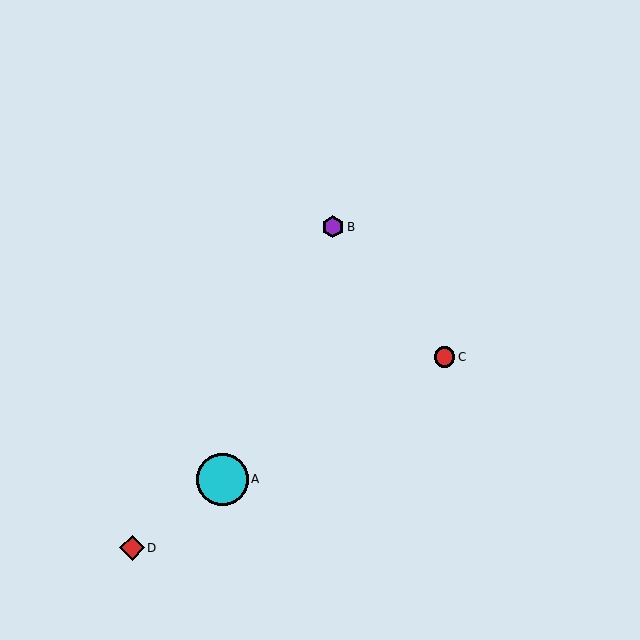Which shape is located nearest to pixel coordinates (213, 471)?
The cyan circle (labeled A) at (223, 479) is nearest to that location.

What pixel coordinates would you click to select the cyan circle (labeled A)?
Click at (223, 479) to select the cyan circle A.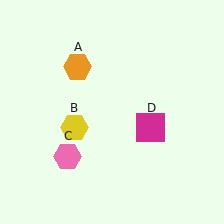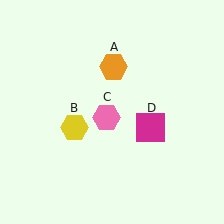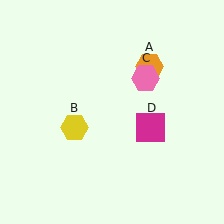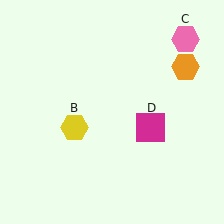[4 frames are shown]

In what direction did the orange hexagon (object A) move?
The orange hexagon (object A) moved right.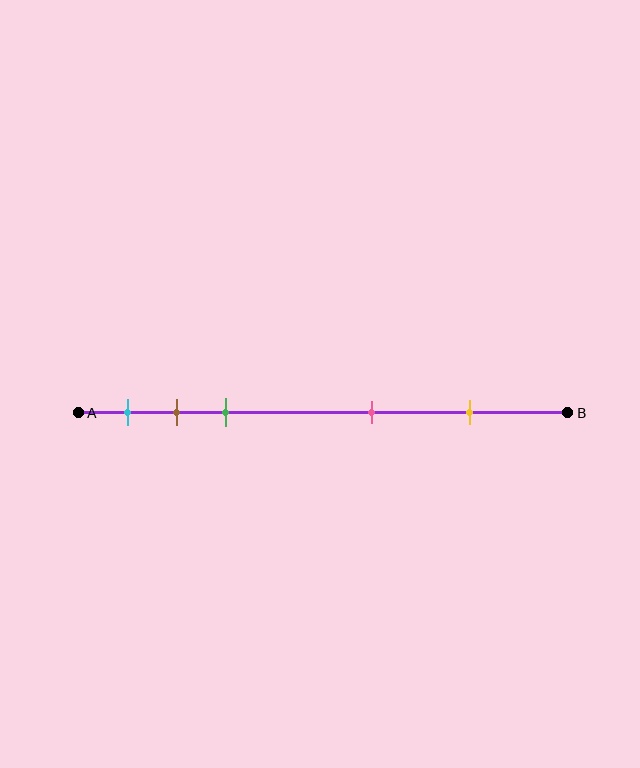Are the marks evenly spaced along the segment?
No, the marks are not evenly spaced.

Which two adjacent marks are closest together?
The brown and green marks are the closest adjacent pair.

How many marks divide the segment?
There are 5 marks dividing the segment.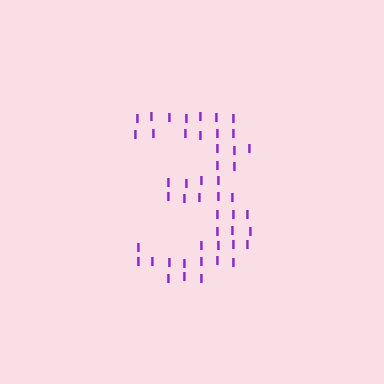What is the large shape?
The large shape is the digit 3.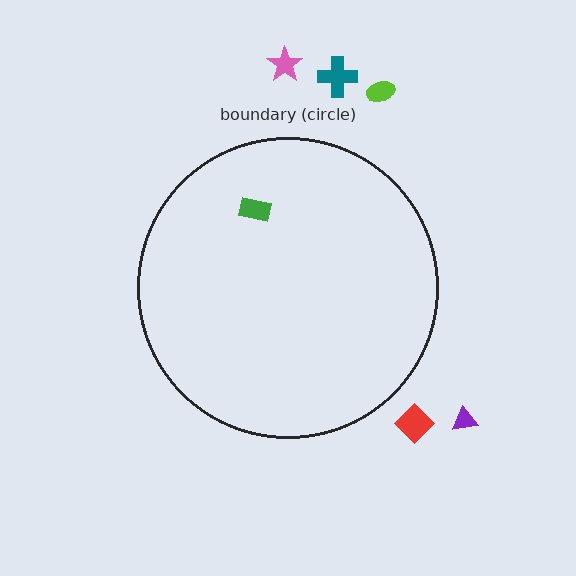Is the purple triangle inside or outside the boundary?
Outside.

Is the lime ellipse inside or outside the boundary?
Outside.